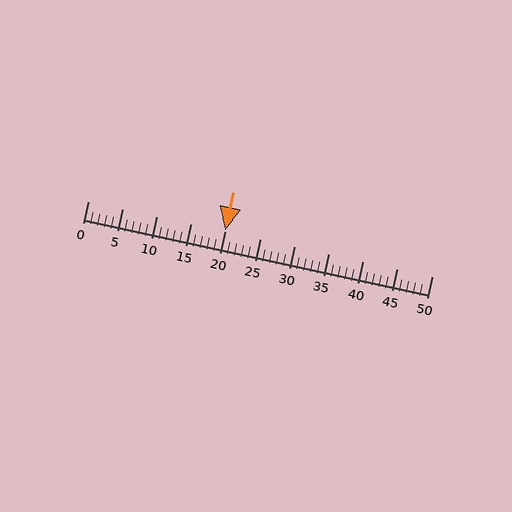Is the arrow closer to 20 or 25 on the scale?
The arrow is closer to 20.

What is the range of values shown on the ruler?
The ruler shows values from 0 to 50.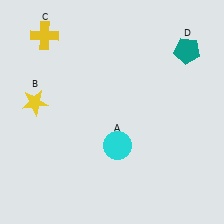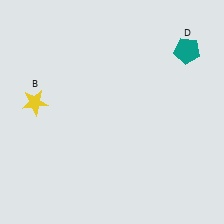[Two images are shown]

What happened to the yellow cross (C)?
The yellow cross (C) was removed in Image 2. It was in the top-left area of Image 1.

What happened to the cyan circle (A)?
The cyan circle (A) was removed in Image 2. It was in the bottom-right area of Image 1.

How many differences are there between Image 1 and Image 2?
There are 2 differences between the two images.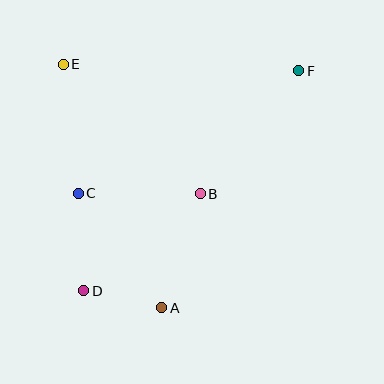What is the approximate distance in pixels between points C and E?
The distance between C and E is approximately 130 pixels.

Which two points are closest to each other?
Points A and D are closest to each other.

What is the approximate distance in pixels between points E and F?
The distance between E and F is approximately 236 pixels.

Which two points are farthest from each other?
Points D and F are farthest from each other.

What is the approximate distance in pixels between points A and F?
The distance between A and F is approximately 274 pixels.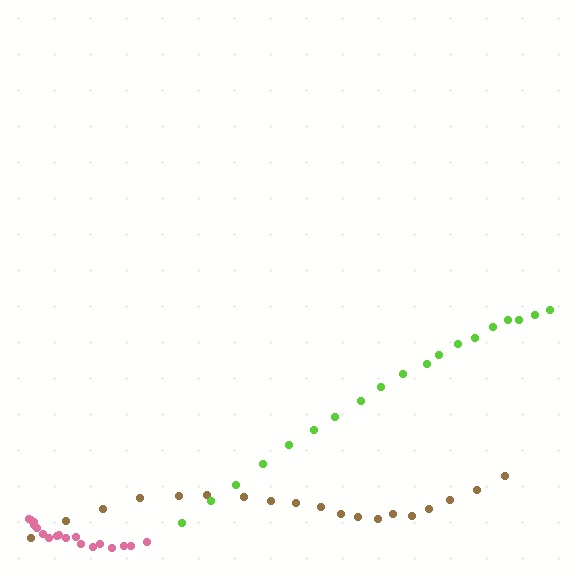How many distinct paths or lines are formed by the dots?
There are 3 distinct paths.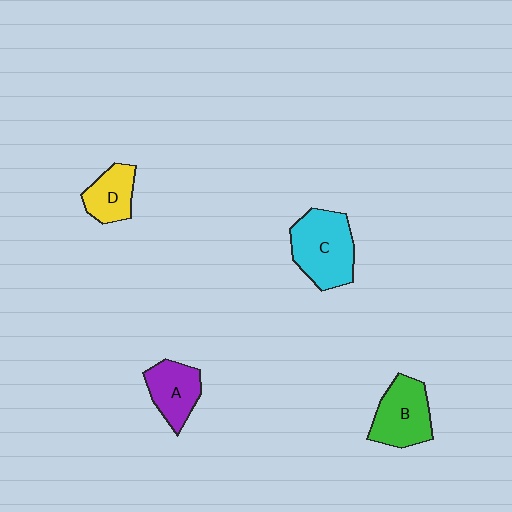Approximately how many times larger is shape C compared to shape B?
Approximately 1.2 times.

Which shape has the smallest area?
Shape D (yellow).